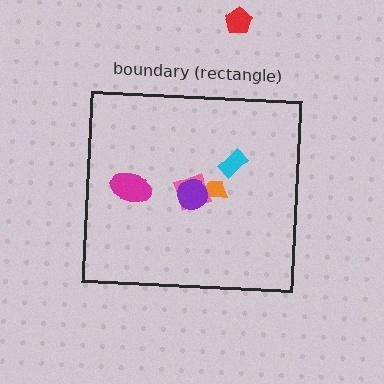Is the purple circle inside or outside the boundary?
Inside.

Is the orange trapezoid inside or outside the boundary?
Inside.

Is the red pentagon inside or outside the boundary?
Outside.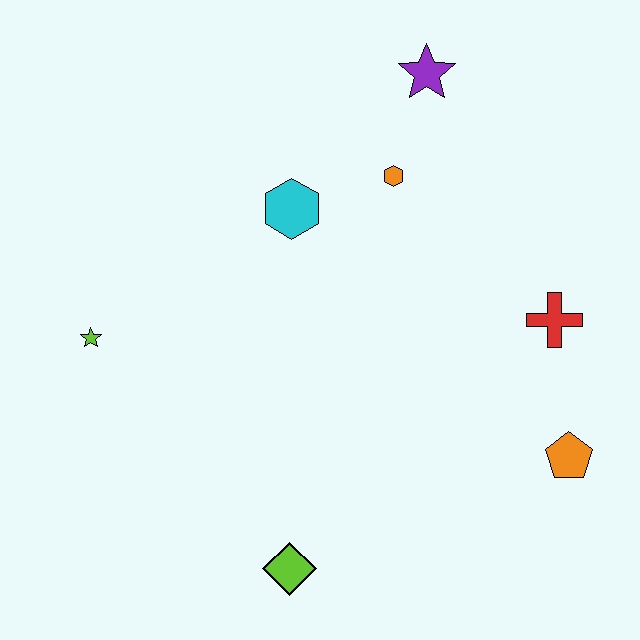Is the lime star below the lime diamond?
No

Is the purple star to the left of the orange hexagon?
No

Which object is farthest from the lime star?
The orange pentagon is farthest from the lime star.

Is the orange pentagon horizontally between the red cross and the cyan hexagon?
No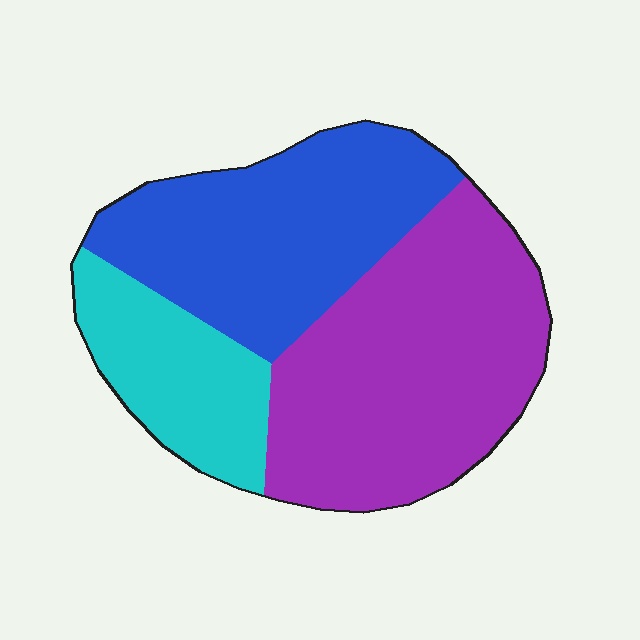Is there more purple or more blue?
Purple.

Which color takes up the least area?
Cyan, at roughly 20%.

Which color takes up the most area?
Purple, at roughly 45%.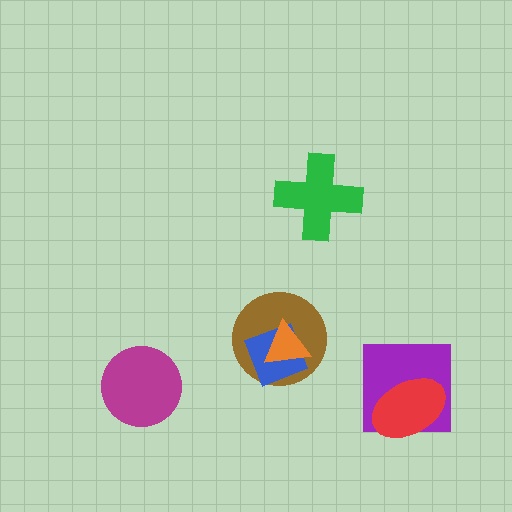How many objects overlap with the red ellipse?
1 object overlaps with the red ellipse.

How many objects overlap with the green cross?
0 objects overlap with the green cross.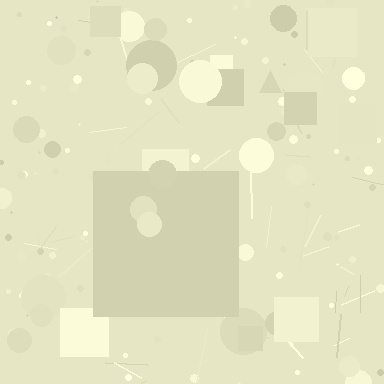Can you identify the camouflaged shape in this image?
The camouflaged shape is a square.